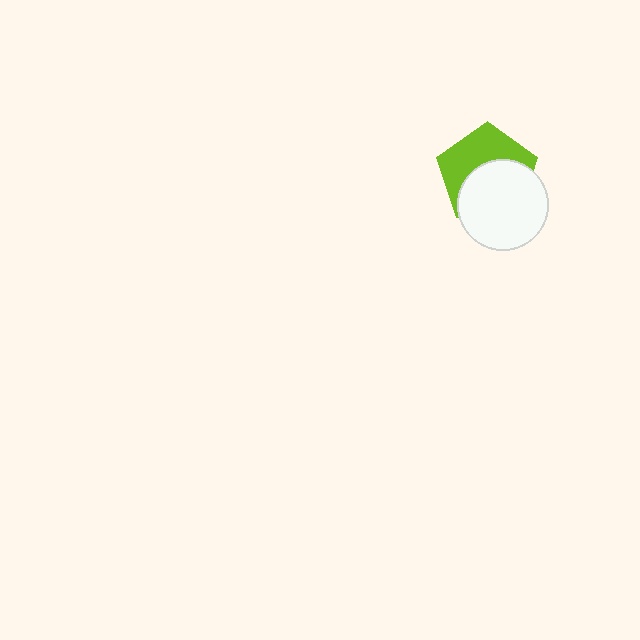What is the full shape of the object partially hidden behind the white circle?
The partially hidden object is a lime pentagon.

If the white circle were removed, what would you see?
You would see the complete lime pentagon.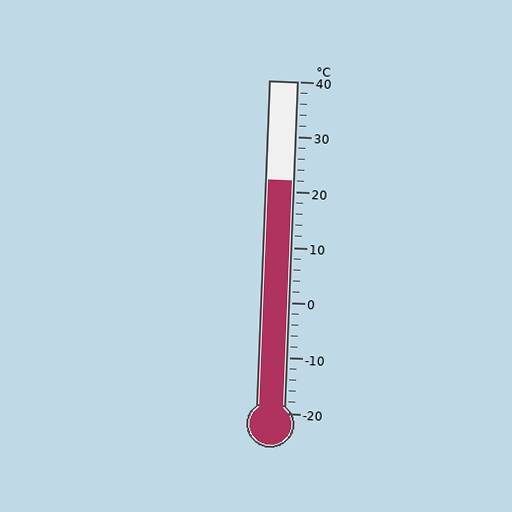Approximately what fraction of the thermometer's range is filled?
The thermometer is filled to approximately 70% of its range.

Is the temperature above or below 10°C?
The temperature is above 10°C.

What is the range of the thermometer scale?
The thermometer scale ranges from -20°C to 40°C.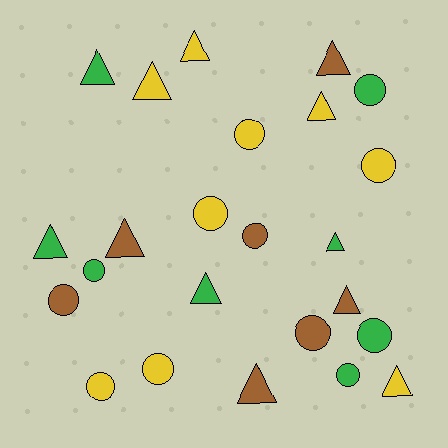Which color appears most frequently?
Yellow, with 9 objects.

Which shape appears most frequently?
Triangle, with 12 objects.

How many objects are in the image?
There are 24 objects.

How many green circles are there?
There are 4 green circles.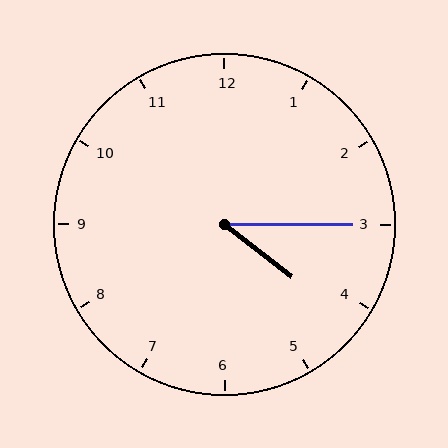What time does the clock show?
4:15.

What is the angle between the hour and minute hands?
Approximately 38 degrees.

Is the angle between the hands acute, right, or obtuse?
It is acute.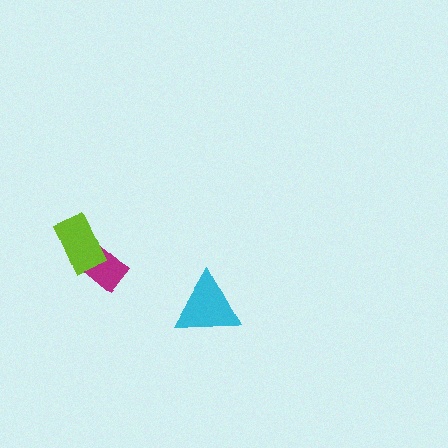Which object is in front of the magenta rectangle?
The lime rectangle is in front of the magenta rectangle.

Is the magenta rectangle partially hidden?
Yes, it is partially covered by another shape.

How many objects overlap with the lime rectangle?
1 object overlaps with the lime rectangle.